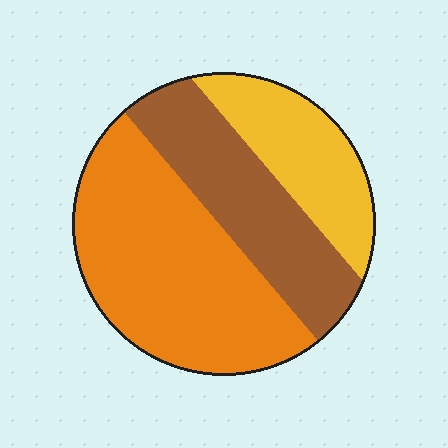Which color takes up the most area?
Orange, at roughly 50%.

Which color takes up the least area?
Yellow, at roughly 20%.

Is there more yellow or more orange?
Orange.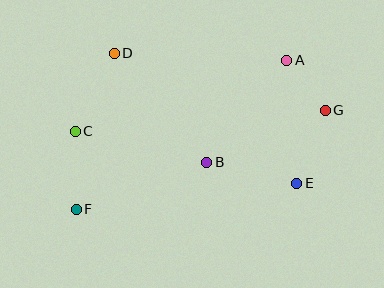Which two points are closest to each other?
Points A and G are closest to each other.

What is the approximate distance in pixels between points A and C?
The distance between A and C is approximately 223 pixels.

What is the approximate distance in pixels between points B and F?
The distance between B and F is approximately 139 pixels.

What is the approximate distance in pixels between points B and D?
The distance between B and D is approximately 143 pixels.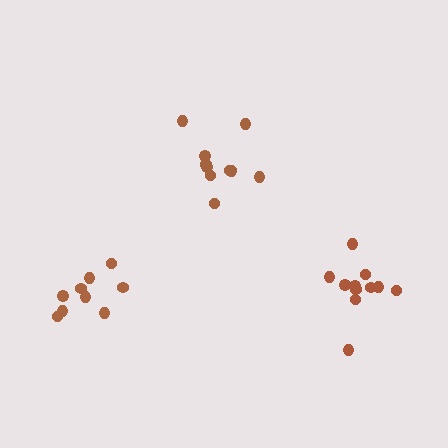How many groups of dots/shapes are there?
There are 3 groups.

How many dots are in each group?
Group 1: 11 dots, Group 2: 11 dots, Group 3: 9 dots (31 total).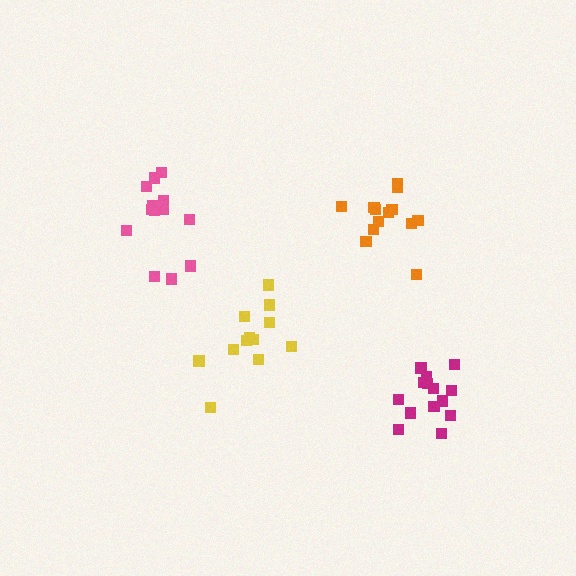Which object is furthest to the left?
The pink cluster is leftmost.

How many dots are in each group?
Group 1: 12 dots, Group 2: 14 dots, Group 3: 13 dots, Group 4: 13 dots (52 total).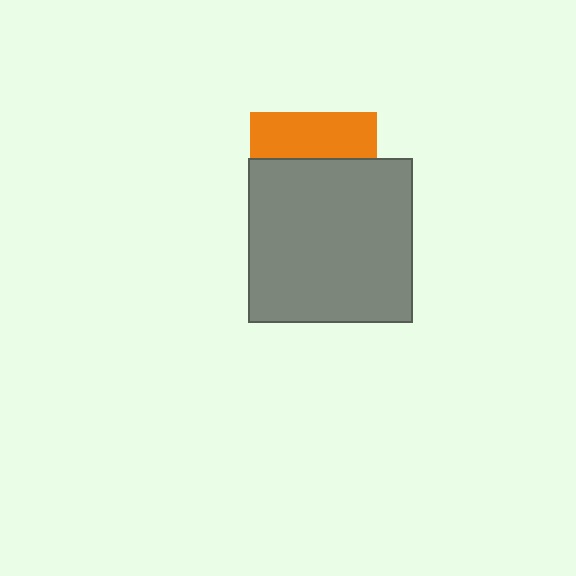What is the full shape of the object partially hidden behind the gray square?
The partially hidden object is an orange square.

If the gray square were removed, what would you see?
You would see the complete orange square.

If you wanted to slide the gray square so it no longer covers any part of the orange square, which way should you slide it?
Slide it down — that is the most direct way to separate the two shapes.